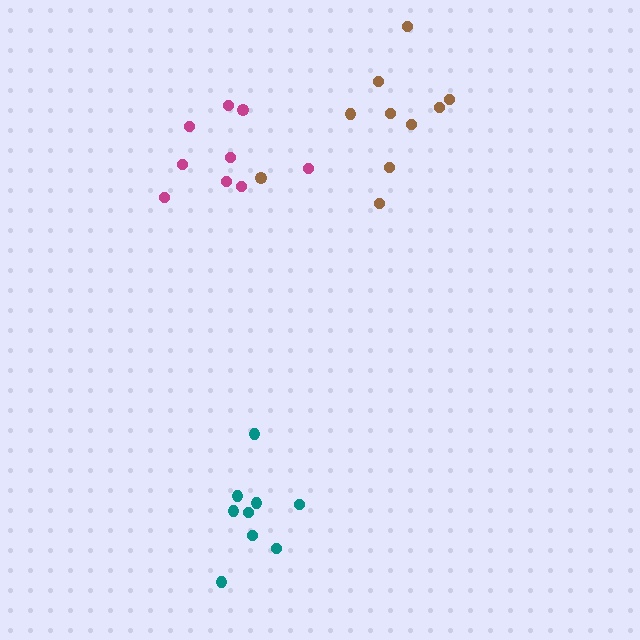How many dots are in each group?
Group 1: 9 dots, Group 2: 9 dots, Group 3: 10 dots (28 total).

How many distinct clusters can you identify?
There are 3 distinct clusters.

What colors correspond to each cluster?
The clusters are colored: magenta, teal, brown.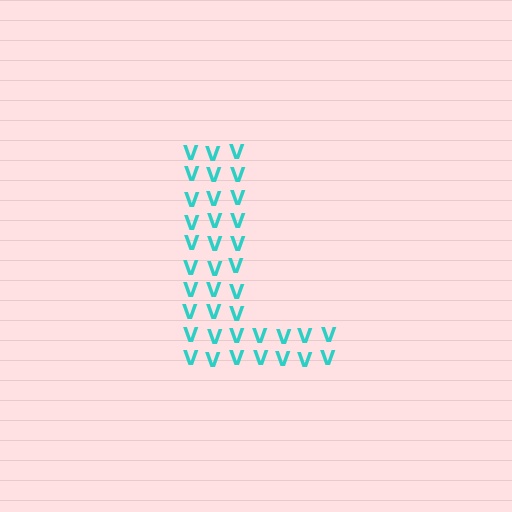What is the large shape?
The large shape is the letter L.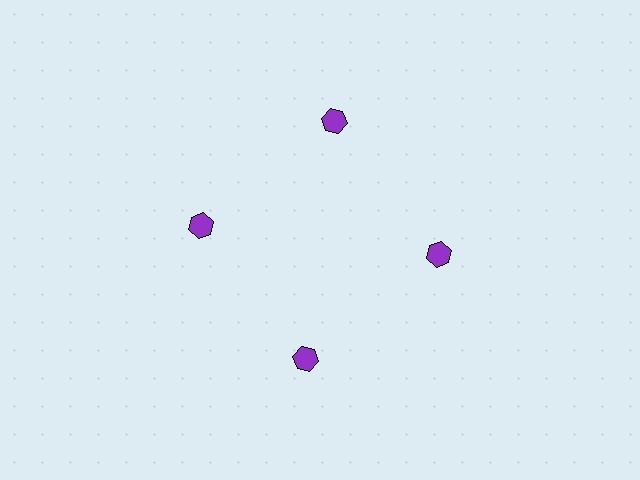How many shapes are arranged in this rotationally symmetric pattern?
There are 4 shapes, arranged in 4 groups of 1.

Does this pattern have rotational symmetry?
Yes, this pattern has 4-fold rotational symmetry. It looks the same after rotating 90 degrees around the center.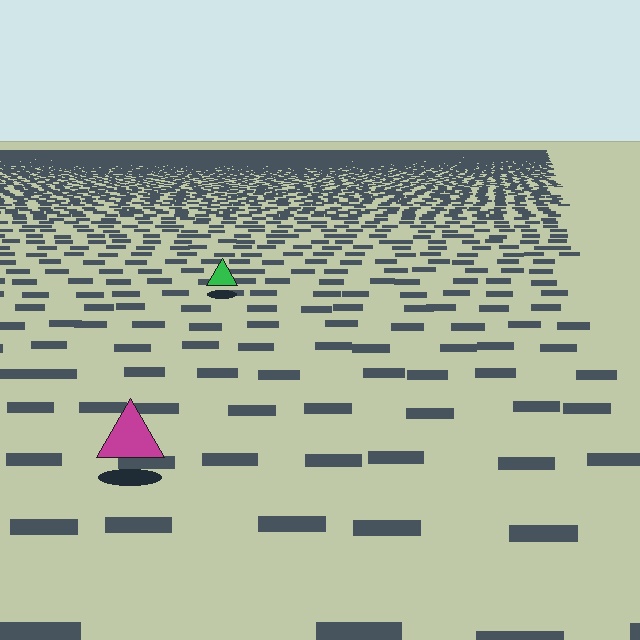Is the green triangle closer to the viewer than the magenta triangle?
No. The magenta triangle is closer — you can tell from the texture gradient: the ground texture is coarser near it.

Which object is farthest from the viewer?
The green triangle is farthest from the viewer. It appears smaller and the ground texture around it is denser.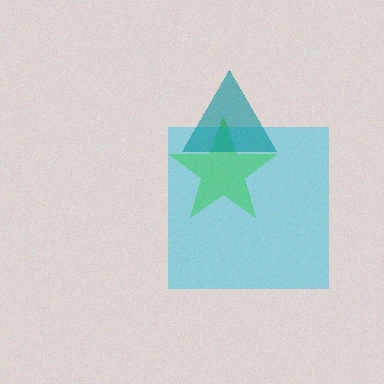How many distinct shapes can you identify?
There are 3 distinct shapes: a lime star, a cyan square, a teal triangle.